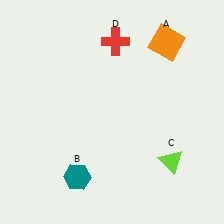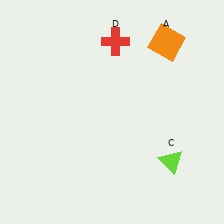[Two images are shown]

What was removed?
The teal hexagon (B) was removed in Image 2.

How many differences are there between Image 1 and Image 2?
There is 1 difference between the two images.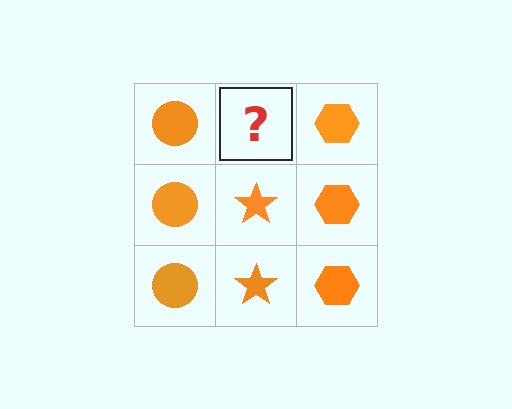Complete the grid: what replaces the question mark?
The question mark should be replaced with an orange star.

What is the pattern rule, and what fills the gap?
The rule is that each column has a consistent shape. The gap should be filled with an orange star.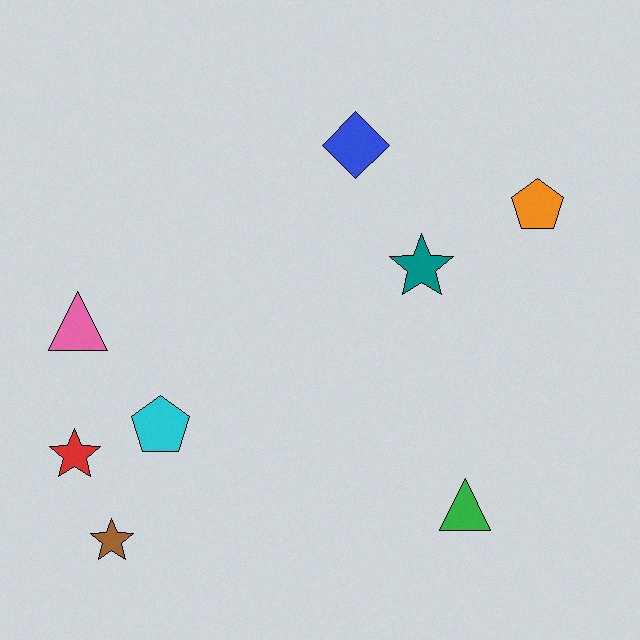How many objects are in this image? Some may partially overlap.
There are 8 objects.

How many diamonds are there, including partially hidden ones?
There is 1 diamond.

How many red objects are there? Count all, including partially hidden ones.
There is 1 red object.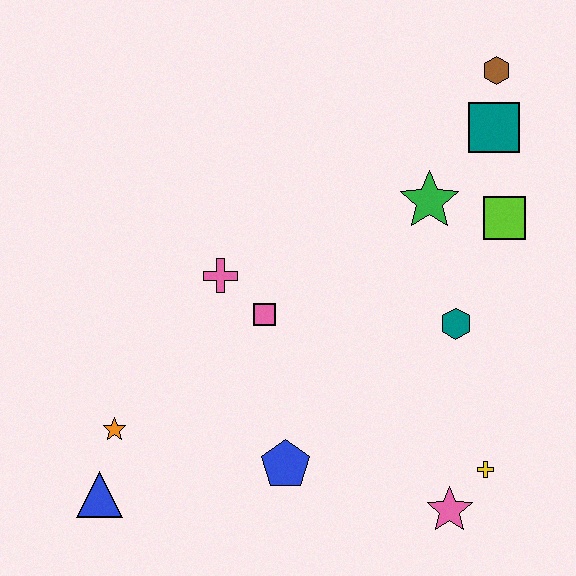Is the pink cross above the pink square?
Yes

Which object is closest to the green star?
The lime square is closest to the green star.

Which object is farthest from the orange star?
The brown hexagon is farthest from the orange star.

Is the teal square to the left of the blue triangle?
No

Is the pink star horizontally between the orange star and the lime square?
Yes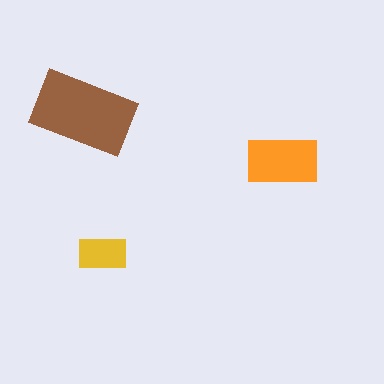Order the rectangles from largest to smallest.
the brown one, the orange one, the yellow one.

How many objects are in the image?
There are 3 objects in the image.